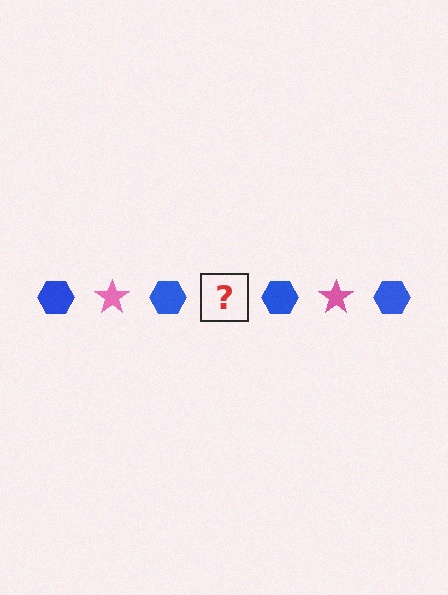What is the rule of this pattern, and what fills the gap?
The rule is that the pattern alternates between blue hexagon and pink star. The gap should be filled with a pink star.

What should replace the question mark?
The question mark should be replaced with a pink star.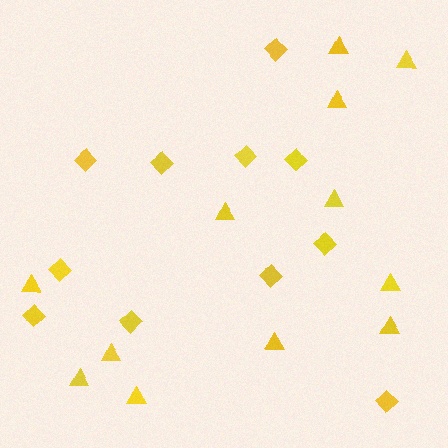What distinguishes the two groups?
There are 2 groups: one group of diamonds (11) and one group of triangles (12).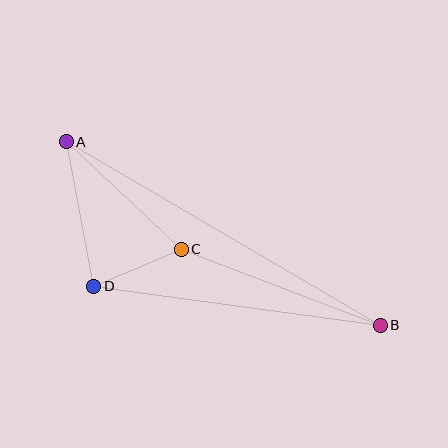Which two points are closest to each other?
Points C and D are closest to each other.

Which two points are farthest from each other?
Points A and B are farthest from each other.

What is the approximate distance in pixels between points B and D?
The distance between B and D is approximately 289 pixels.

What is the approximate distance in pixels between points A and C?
The distance between A and C is approximately 158 pixels.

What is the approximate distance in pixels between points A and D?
The distance between A and D is approximately 147 pixels.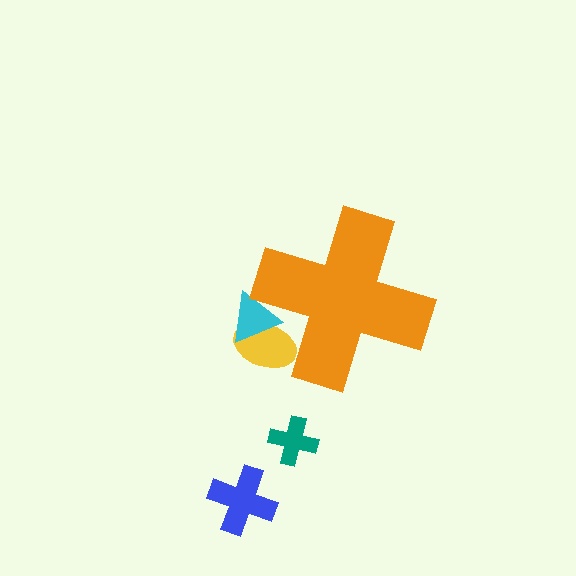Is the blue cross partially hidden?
No, the blue cross is fully visible.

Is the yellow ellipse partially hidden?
Yes, the yellow ellipse is partially hidden behind the orange cross.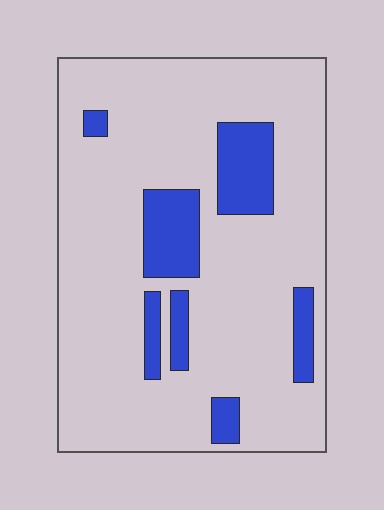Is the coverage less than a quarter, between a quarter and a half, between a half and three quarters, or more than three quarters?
Less than a quarter.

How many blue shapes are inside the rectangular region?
7.